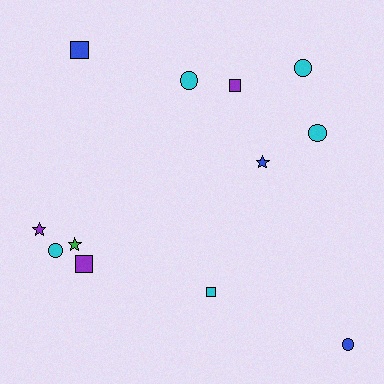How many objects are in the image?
There are 12 objects.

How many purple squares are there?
There are 2 purple squares.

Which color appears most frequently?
Cyan, with 5 objects.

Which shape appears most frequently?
Circle, with 5 objects.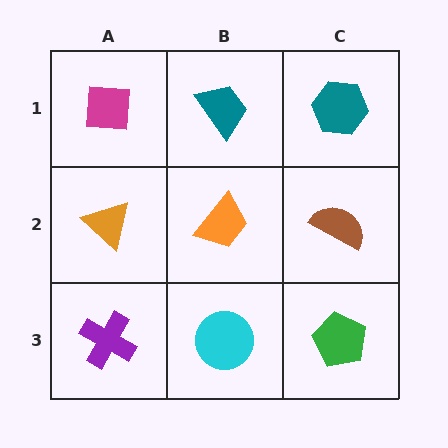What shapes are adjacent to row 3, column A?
An orange triangle (row 2, column A), a cyan circle (row 3, column B).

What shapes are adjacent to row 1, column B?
An orange trapezoid (row 2, column B), a magenta square (row 1, column A), a teal hexagon (row 1, column C).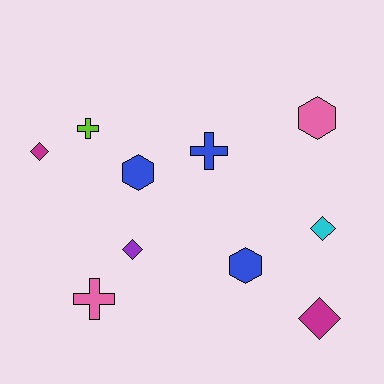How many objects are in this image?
There are 10 objects.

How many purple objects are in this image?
There is 1 purple object.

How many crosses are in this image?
There are 3 crosses.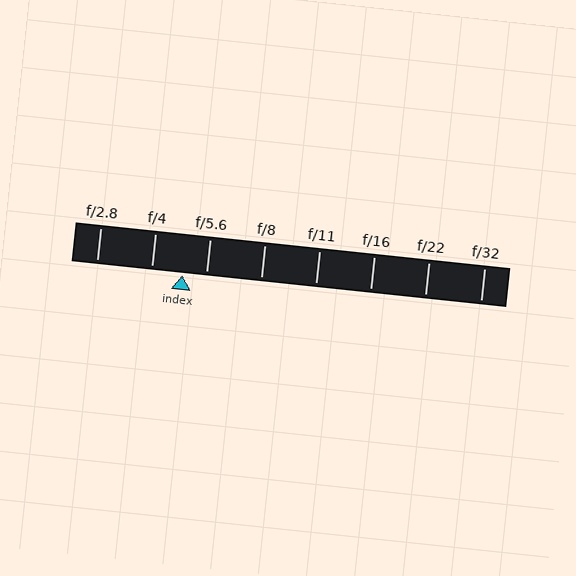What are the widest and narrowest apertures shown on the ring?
The widest aperture shown is f/2.8 and the narrowest is f/32.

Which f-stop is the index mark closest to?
The index mark is closest to f/5.6.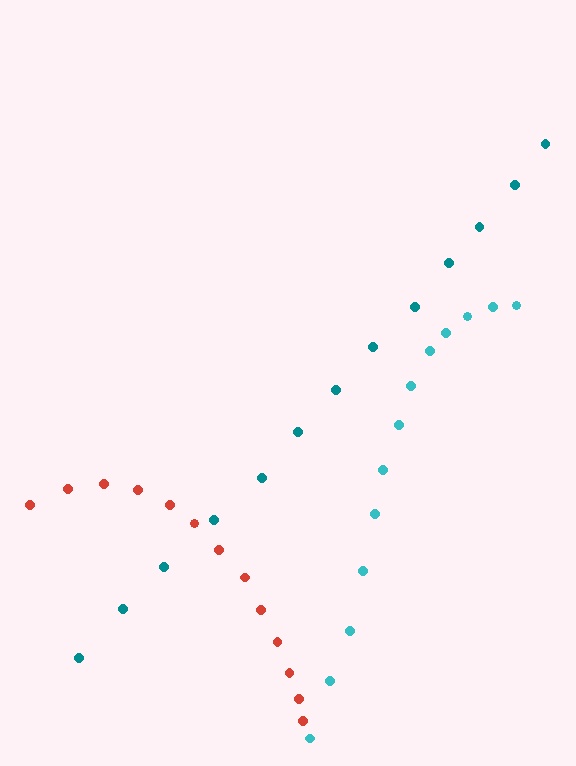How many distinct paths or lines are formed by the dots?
There are 3 distinct paths.